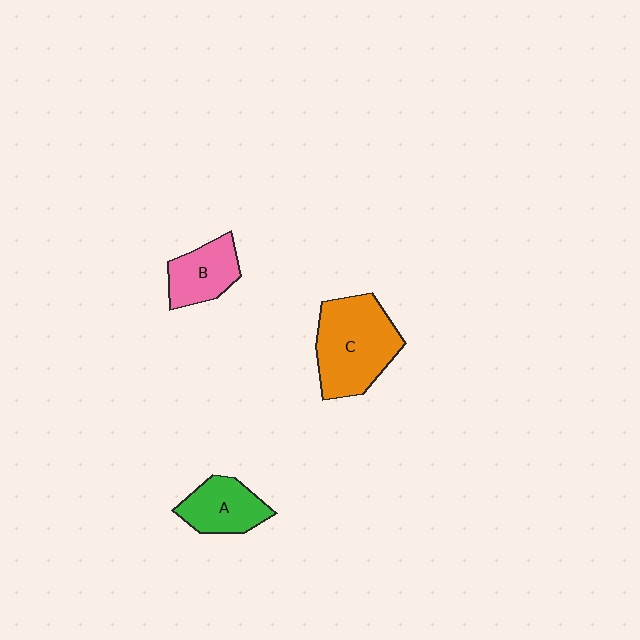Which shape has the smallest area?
Shape B (pink).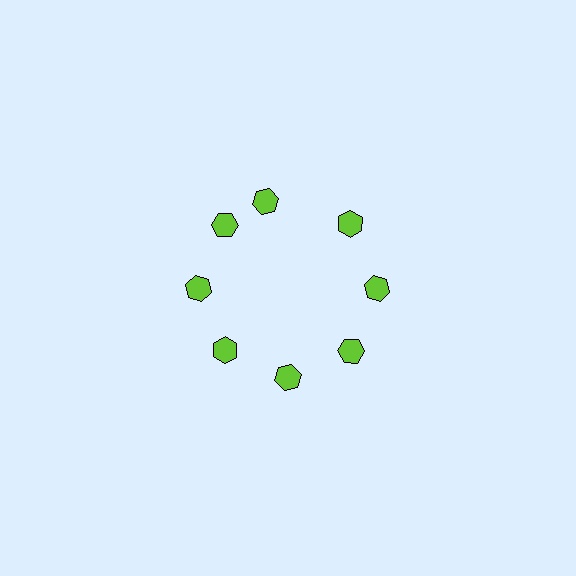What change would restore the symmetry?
The symmetry would be restored by rotating it back into even spacing with its neighbors so that all 8 hexagons sit at equal angles and equal distance from the center.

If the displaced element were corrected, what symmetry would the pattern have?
It would have 8-fold rotational symmetry — the pattern would map onto itself every 45 degrees.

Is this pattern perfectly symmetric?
No. The 8 lime hexagons are arranged in a ring, but one element near the 12 o'clock position is rotated out of alignment along the ring, breaking the 8-fold rotational symmetry.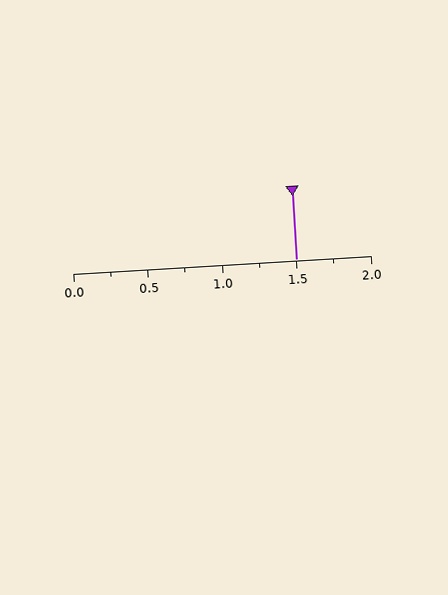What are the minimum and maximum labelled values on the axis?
The axis runs from 0.0 to 2.0.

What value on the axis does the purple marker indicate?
The marker indicates approximately 1.5.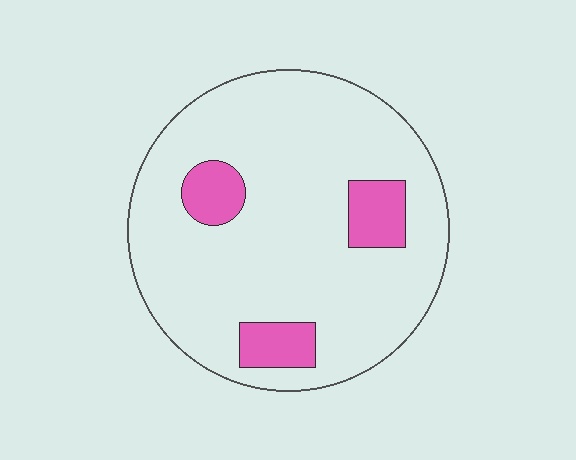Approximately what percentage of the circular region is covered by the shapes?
Approximately 15%.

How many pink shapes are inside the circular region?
3.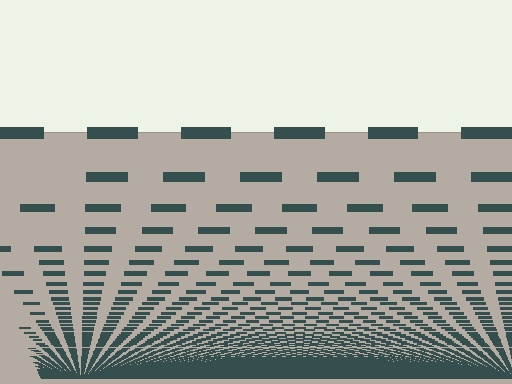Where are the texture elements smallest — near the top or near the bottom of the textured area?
Near the bottom.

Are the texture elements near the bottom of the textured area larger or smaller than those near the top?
Smaller. The gradient is inverted — elements near the bottom are smaller and denser.